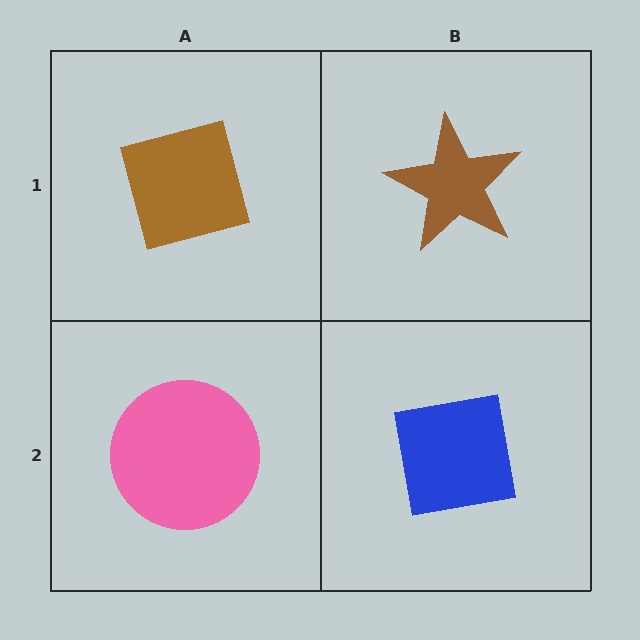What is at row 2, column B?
A blue square.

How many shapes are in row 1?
2 shapes.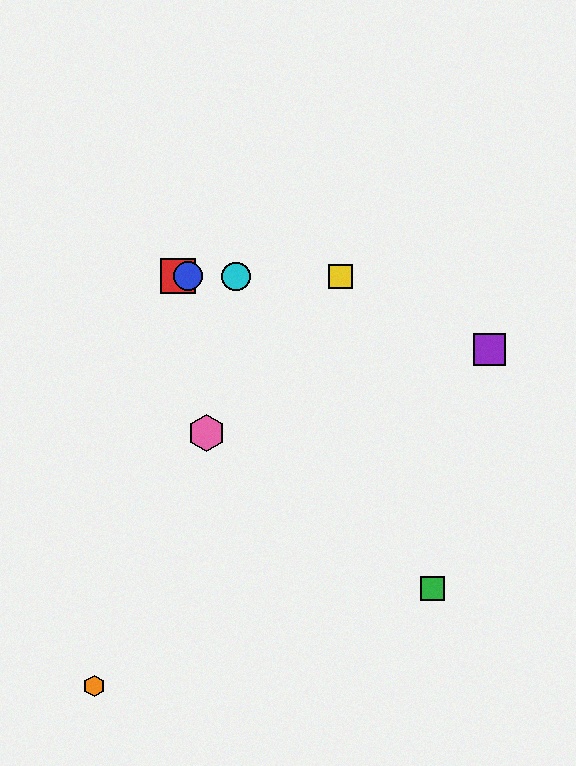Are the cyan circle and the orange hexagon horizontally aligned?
No, the cyan circle is at y≈276 and the orange hexagon is at y≈686.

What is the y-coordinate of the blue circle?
The blue circle is at y≈276.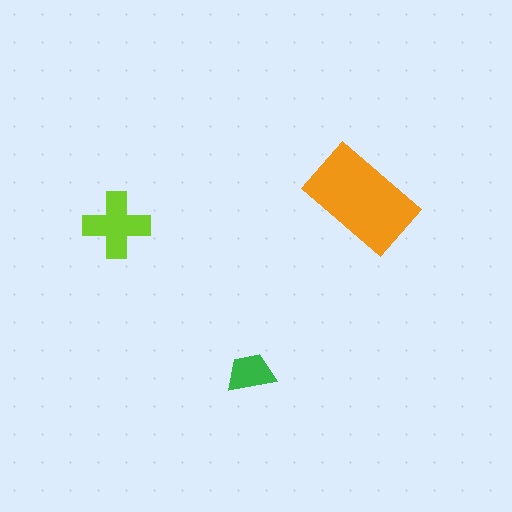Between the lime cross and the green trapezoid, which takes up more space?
The lime cross.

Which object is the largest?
The orange rectangle.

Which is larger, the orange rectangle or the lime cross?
The orange rectangle.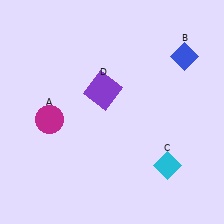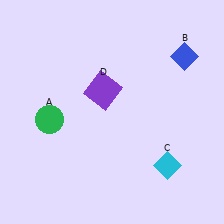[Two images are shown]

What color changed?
The circle (A) changed from magenta in Image 1 to green in Image 2.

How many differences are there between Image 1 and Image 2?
There is 1 difference between the two images.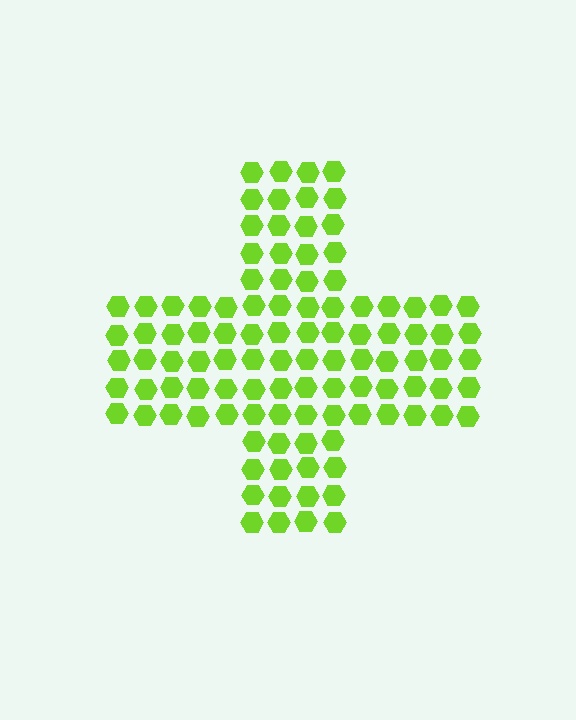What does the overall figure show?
The overall figure shows a cross.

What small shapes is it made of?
It is made of small hexagons.